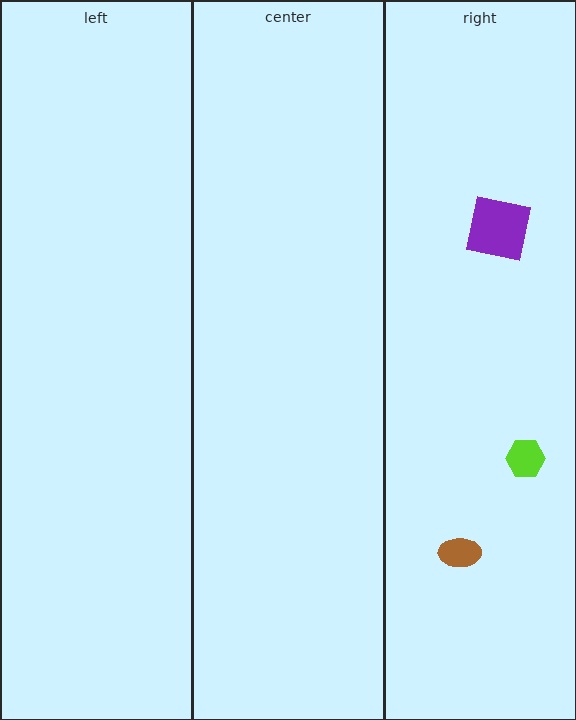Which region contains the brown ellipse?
The right region.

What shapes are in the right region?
The purple square, the lime hexagon, the brown ellipse.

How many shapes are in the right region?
3.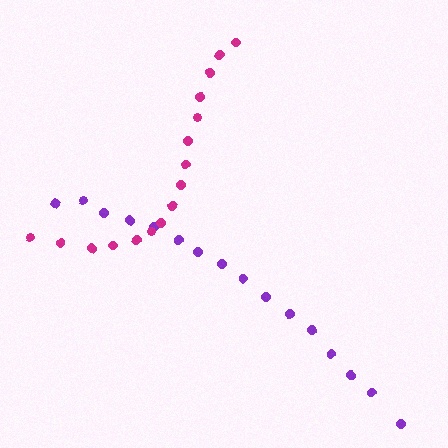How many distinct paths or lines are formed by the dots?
There are 2 distinct paths.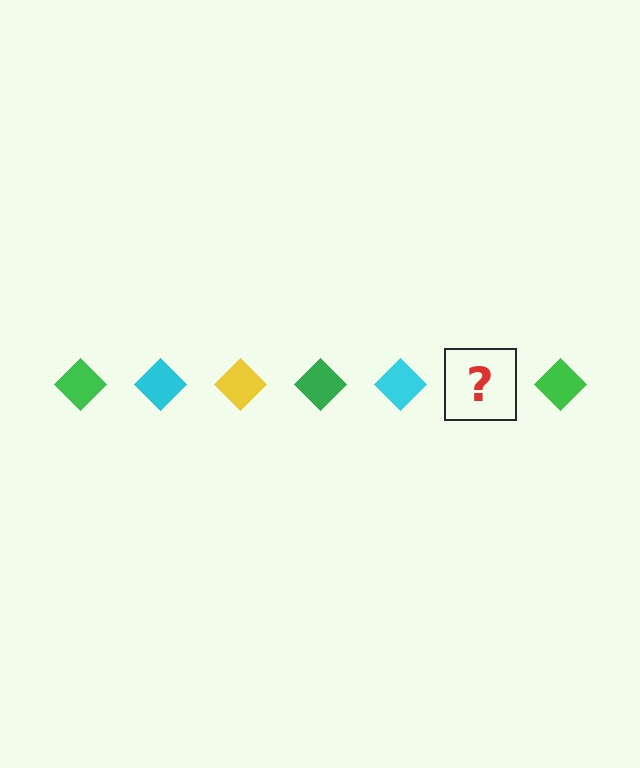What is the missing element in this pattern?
The missing element is a yellow diamond.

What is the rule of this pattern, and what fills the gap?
The rule is that the pattern cycles through green, cyan, yellow diamonds. The gap should be filled with a yellow diamond.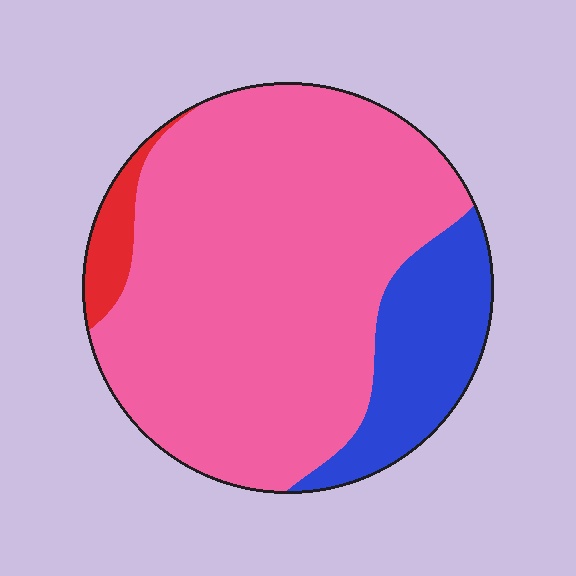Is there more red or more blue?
Blue.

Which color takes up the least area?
Red, at roughly 5%.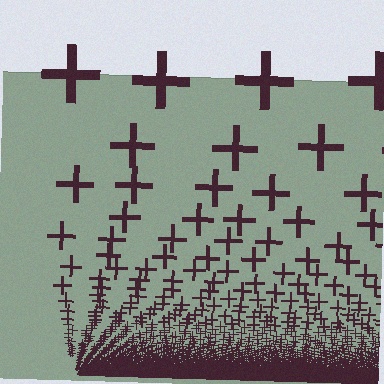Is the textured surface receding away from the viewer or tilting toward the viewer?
The surface appears to tilt toward the viewer. Texture elements get larger and sparser toward the top.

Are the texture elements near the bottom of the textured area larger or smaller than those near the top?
Smaller. The gradient is inverted — elements near the bottom are smaller and denser.